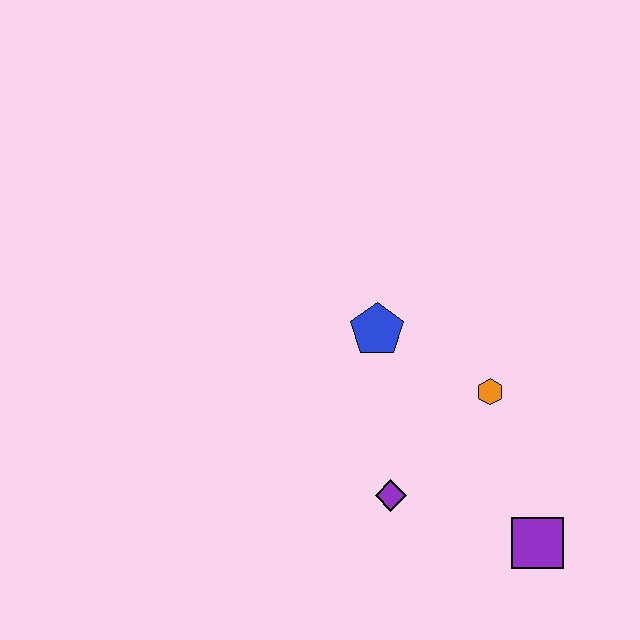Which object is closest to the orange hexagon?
The blue pentagon is closest to the orange hexagon.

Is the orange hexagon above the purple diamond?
Yes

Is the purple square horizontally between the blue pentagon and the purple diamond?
No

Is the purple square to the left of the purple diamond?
No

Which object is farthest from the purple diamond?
The blue pentagon is farthest from the purple diamond.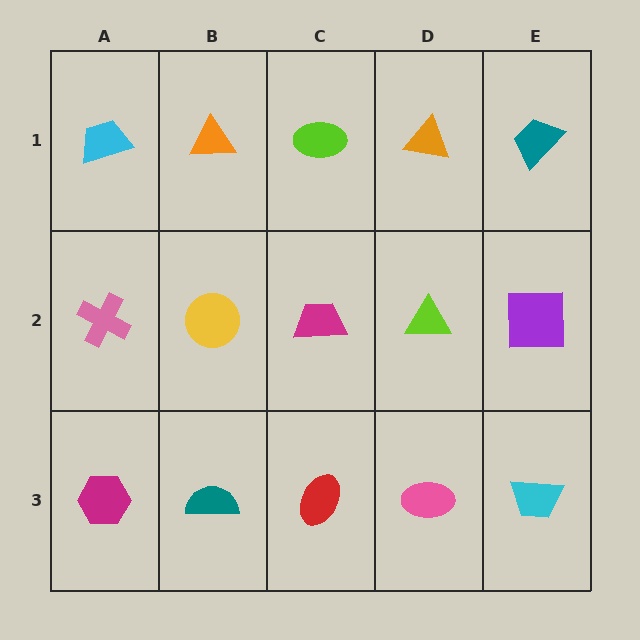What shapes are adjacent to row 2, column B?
An orange triangle (row 1, column B), a teal semicircle (row 3, column B), a pink cross (row 2, column A), a magenta trapezoid (row 2, column C).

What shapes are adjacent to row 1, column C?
A magenta trapezoid (row 2, column C), an orange triangle (row 1, column B), an orange triangle (row 1, column D).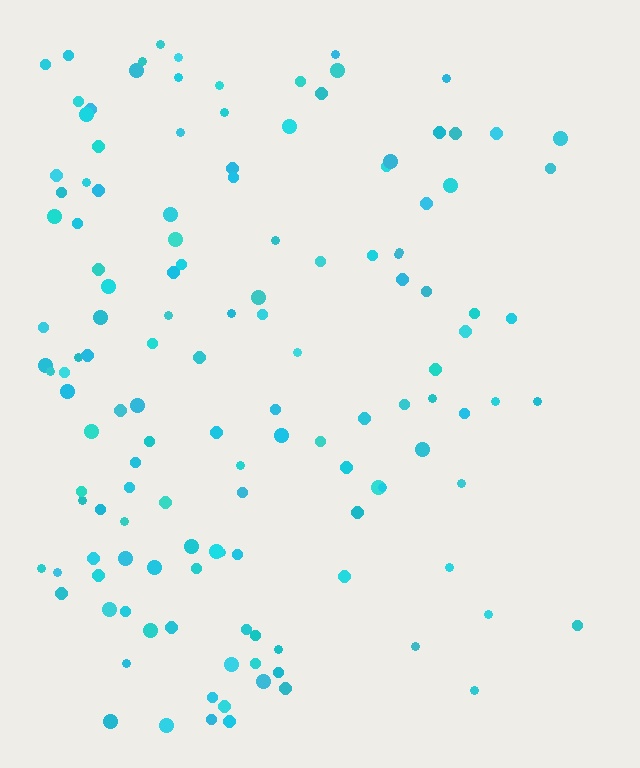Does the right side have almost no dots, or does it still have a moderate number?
Still a moderate number, just noticeably fewer than the left.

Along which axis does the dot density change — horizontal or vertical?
Horizontal.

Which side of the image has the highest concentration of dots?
The left.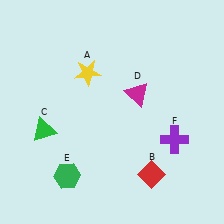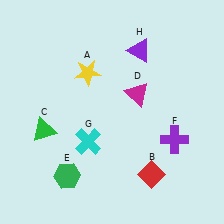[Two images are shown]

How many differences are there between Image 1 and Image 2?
There are 2 differences between the two images.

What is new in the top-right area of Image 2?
A purple triangle (H) was added in the top-right area of Image 2.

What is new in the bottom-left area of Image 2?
A cyan cross (G) was added in the bottom-left area of Image 2.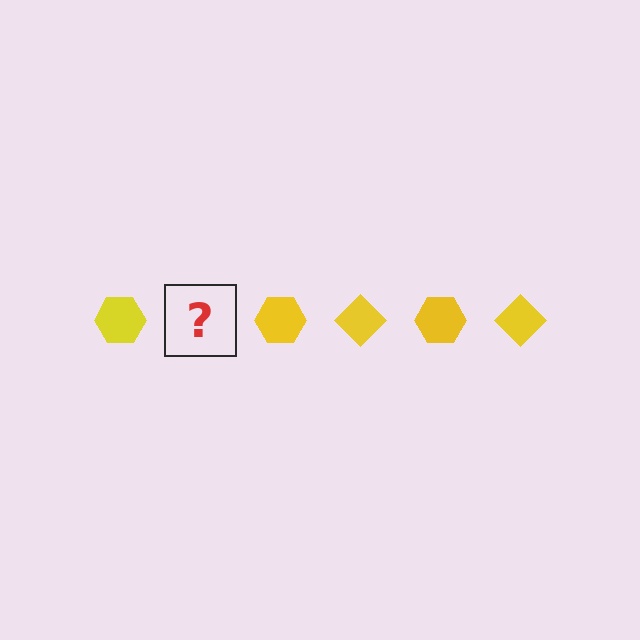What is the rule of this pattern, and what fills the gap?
The rule is that the pattern cycles through hexagon, diamond shapes in yellow. The gap should be filled with a yellow diamond.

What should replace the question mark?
The question mark should be replaced with a yellow diamond.